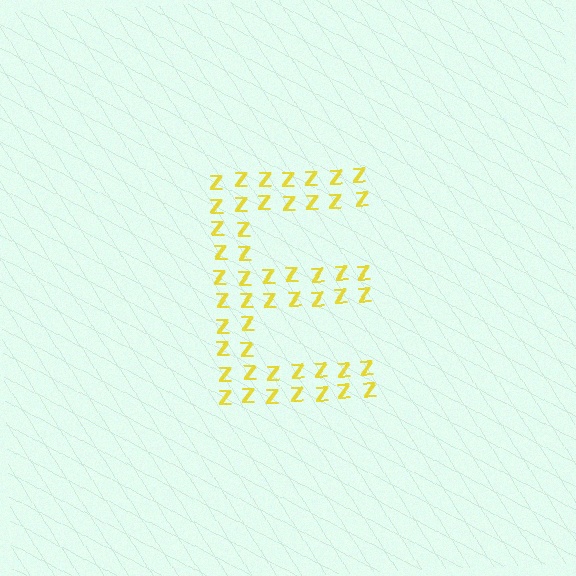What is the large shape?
The large shape is the letter E.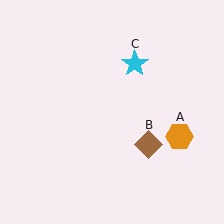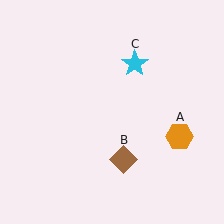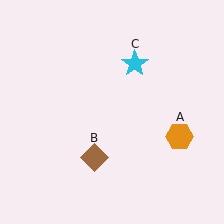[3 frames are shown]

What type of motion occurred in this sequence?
The brown diamond (object B) rotated clockwise around the center of the scene.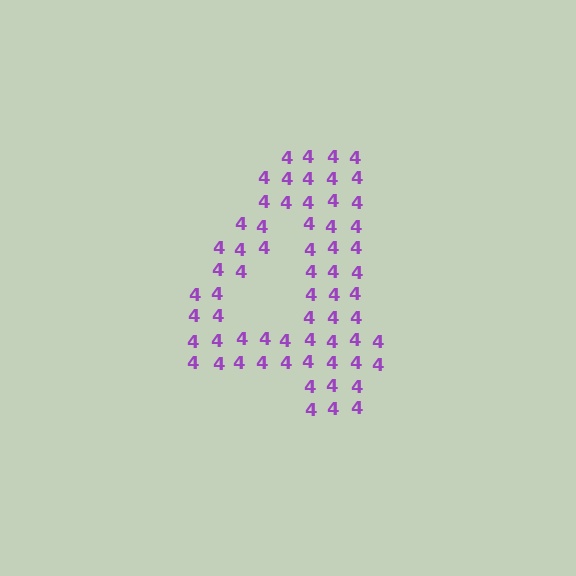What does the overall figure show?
The overall figure shows the digit 4.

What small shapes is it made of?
It is made of small digit 4's.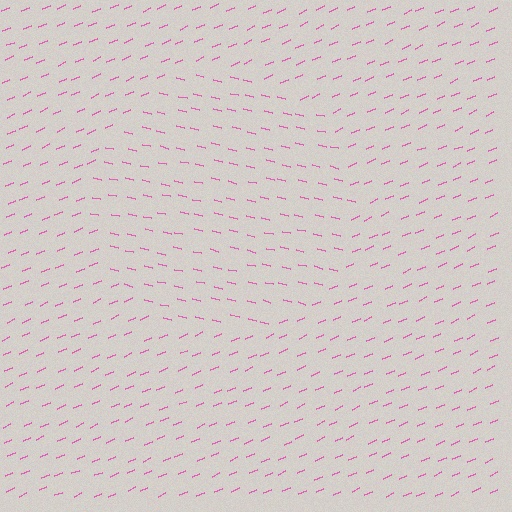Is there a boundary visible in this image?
Yes, there is a texture boundary formed by a change in line orientation.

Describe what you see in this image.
The image is filled with small pink line segments. A circle region in the image has lines oriented differently from the surrounding lines, creating a visible texture boundary.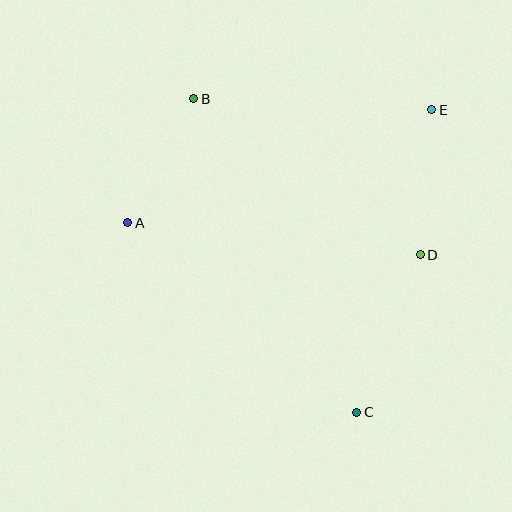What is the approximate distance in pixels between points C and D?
The distance between C and D is approximately 170 pixels.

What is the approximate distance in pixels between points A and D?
The distance between A and D is approximately 294 pixels.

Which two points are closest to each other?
Points A and B are closest to each other.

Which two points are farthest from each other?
Points B and C are farthest from each other.